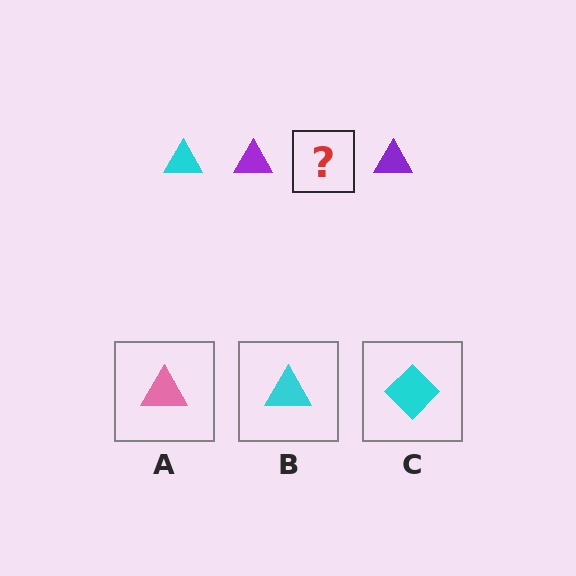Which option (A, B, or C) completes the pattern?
B.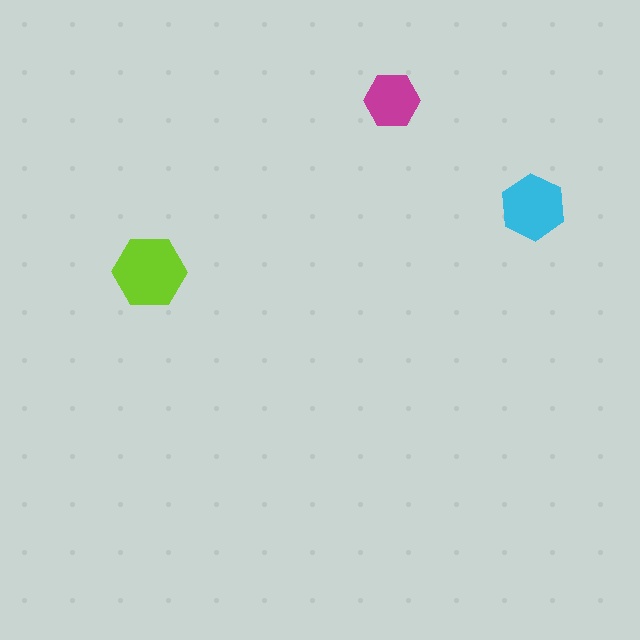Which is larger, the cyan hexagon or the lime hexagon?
The lime one.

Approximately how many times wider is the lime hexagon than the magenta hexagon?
About 1.5 times wider.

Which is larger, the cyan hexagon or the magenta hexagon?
The cyan one.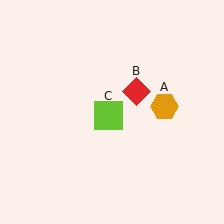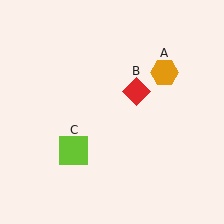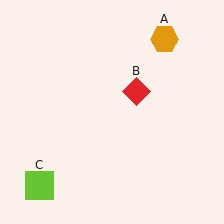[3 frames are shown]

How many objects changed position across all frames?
2 objects changed position: orange hexagon (object A), lime square (object C).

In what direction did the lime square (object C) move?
The lime square (object C) moved down and to the left.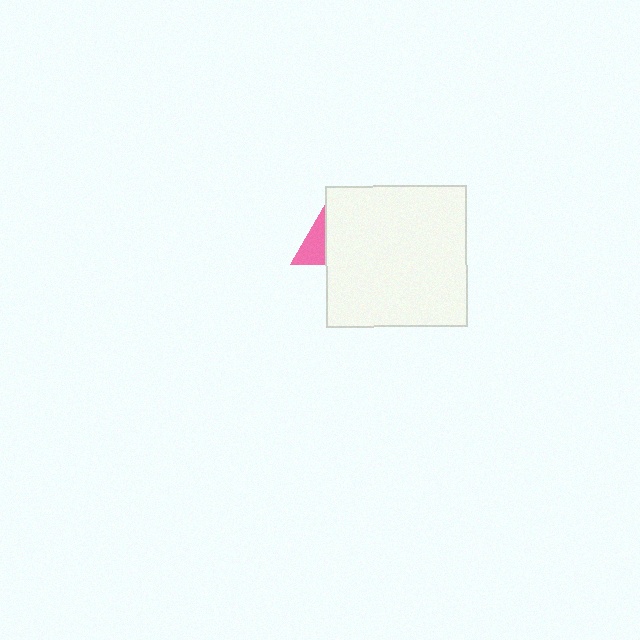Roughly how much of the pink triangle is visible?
A small part of it is visible (roughly 30%).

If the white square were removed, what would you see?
You would see the complete pink triangle.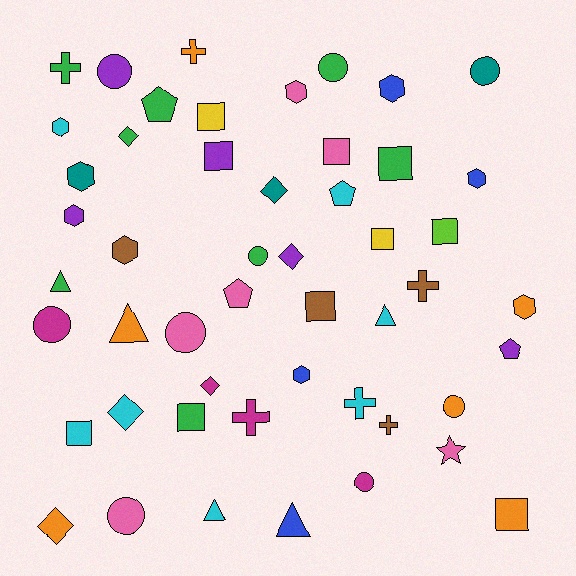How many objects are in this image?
There are 50 objects.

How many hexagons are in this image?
There are 9 hexagons.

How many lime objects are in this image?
There is 1 lime object.